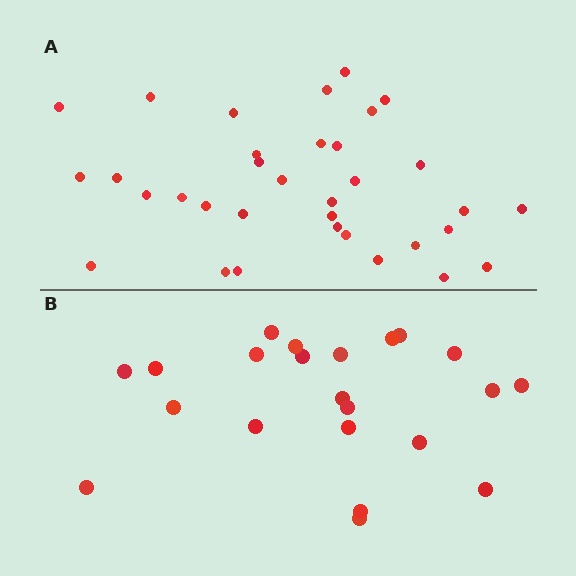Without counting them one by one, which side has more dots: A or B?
Region A (the top region) has more dots.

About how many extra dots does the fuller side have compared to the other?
Region A has roughly 12 or so more dots than region B.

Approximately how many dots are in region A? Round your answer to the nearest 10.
About 30 dots. (The exact count is 34, which rounds to 30.)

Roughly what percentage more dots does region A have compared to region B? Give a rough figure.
About 55% more.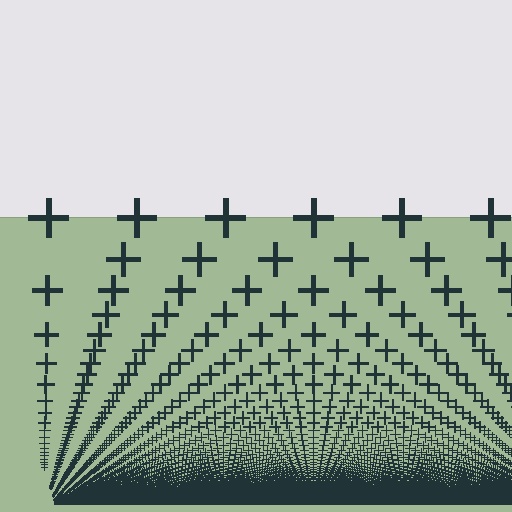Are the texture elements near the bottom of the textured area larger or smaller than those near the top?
Smaller. The gradient is inverted — elements near the bottom are smaller and denser.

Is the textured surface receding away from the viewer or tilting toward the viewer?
The surface appears to tilt toward the viewer. Texture elements get larger and sparser toward the top.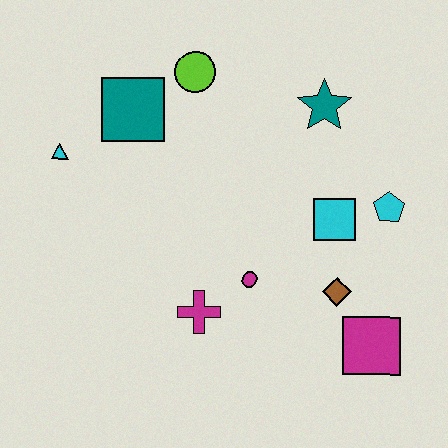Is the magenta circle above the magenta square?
Yes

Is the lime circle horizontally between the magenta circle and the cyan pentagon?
No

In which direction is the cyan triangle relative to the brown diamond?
The cyan triangle is to the left of the brown diamond.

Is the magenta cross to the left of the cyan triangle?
No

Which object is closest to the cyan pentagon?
The cyan square is closest to the cyan pentagon.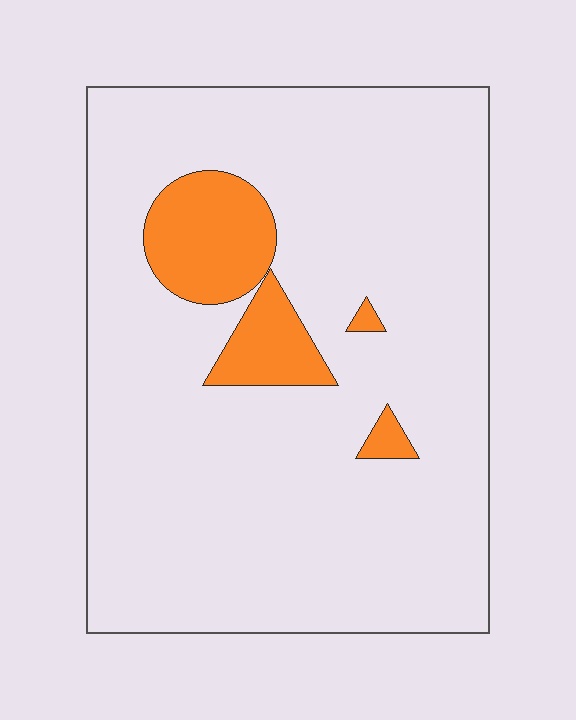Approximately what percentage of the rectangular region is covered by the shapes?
Approximately 10%.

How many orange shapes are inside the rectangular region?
4.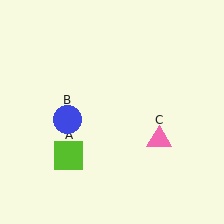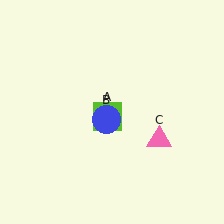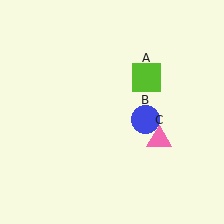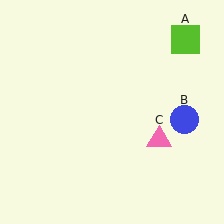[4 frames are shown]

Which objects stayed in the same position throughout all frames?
Pink triangle (object C) remained stationary.